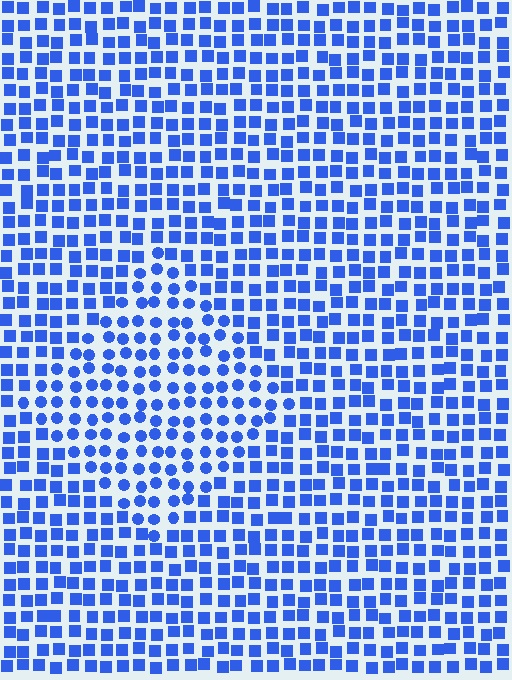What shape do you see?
I see a diamond.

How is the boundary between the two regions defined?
The boundary is defined by a change in element shape: circles inside vs. squares outside. All elements share the same color and spacing.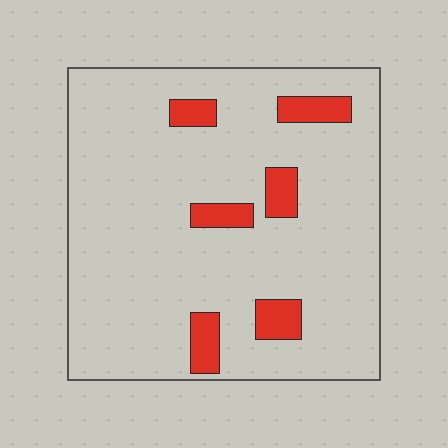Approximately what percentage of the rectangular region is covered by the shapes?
Approximately 10%.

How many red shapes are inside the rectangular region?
6.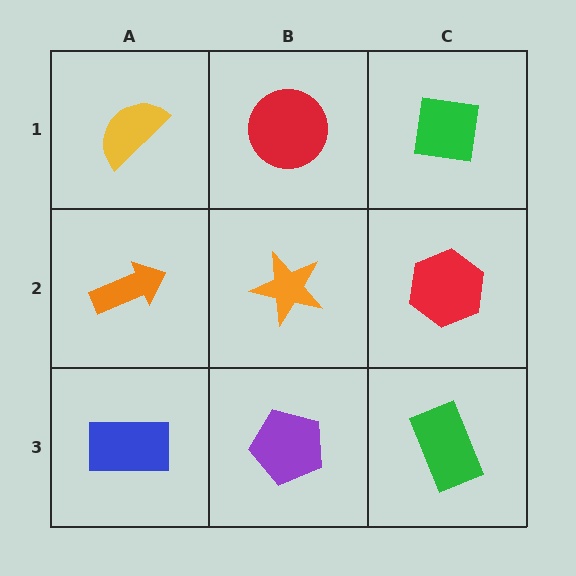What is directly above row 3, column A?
An orange arrow.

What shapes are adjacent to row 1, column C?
A red hexagon (row 2, column C), a red circle (row 1, column B).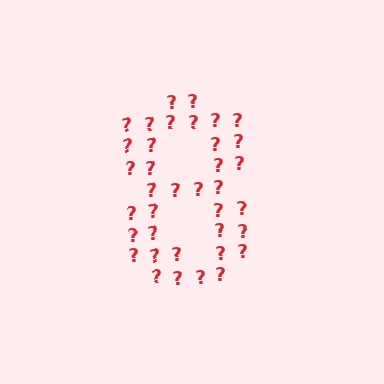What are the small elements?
The small elements are question marks.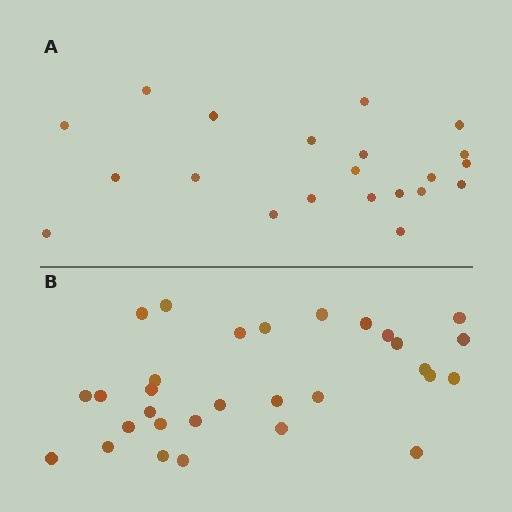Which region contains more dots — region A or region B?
Region B (the bottom region) has more dots.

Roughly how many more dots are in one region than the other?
Region B has roughly 8 or so more dots than region A.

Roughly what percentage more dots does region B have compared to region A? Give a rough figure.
About 45% more.